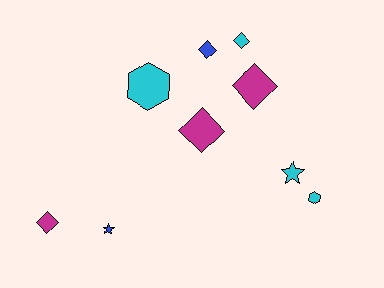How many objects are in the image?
There are 9 objects.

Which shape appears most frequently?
Diamond, with 5 objects.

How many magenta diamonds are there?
There are 3 magenta diamonds.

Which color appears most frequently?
Cyan, with 4 objects.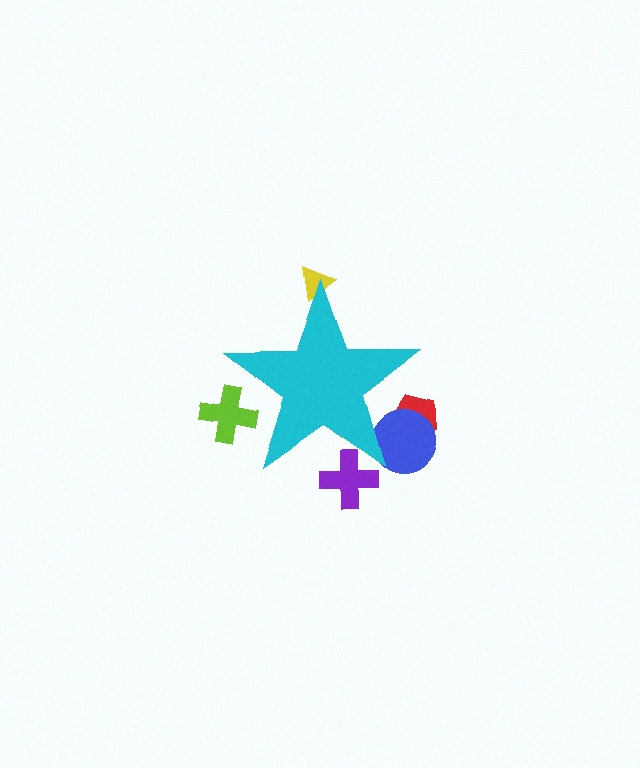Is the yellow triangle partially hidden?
Yes, the yellow triangle is partially hidden behind the cyan star.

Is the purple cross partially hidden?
Yes, the purple cross is partially hidden behind the cyan star.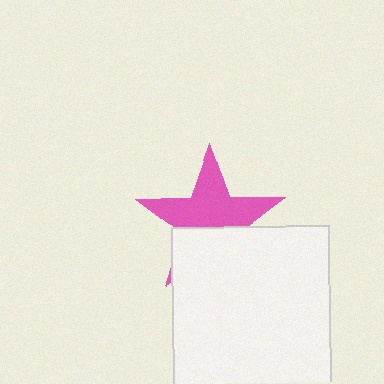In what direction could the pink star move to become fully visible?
The pink star could move up. That would shift it out from behind the white square entirely.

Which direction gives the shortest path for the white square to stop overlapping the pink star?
Moving down gives the shortest separation.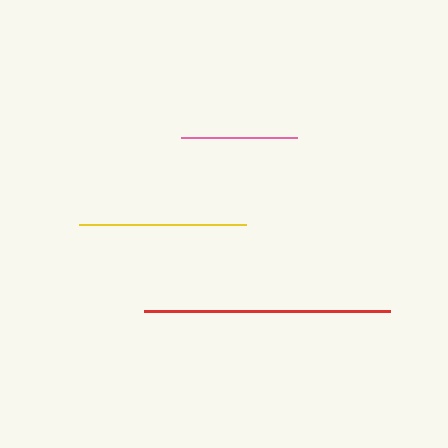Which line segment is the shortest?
The pink line is the shortest at approximately 116 pixels.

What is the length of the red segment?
The red segment is approximately 246 pixels long.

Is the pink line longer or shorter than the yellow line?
The yellow line is longer than the pink line.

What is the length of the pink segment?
The pink segment is approximately 116 pixels long.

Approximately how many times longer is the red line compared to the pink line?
The red line is approximately 2.1 times the length of the pink line.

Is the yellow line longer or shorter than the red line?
The red line is longer than the yellow line.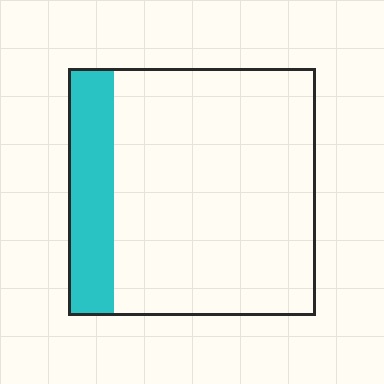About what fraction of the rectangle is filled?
About one fifth (1/5).